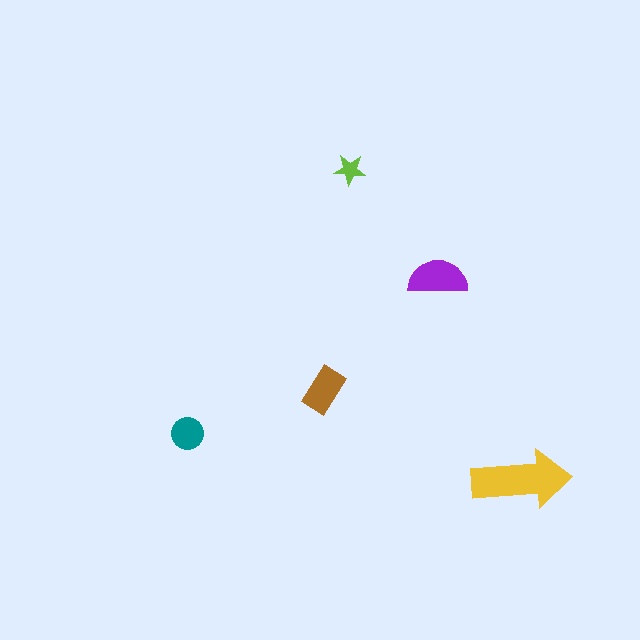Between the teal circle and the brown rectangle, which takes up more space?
The brown rectangle.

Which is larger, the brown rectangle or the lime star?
The brown rectangle.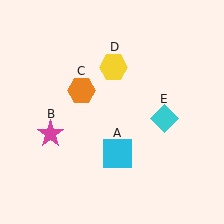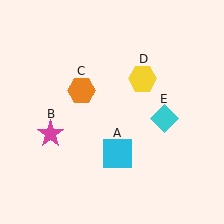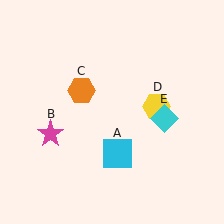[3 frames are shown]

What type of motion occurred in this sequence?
The yellow hexagon (object D) rotated clockwise around the center of the scene.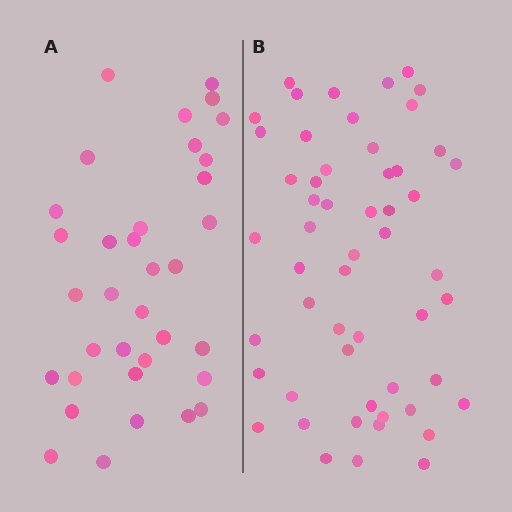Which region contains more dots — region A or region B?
Region B (the right region) has more dots.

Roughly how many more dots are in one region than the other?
Region B has approximately 20 more dots than region A.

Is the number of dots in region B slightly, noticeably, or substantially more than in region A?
Region B has substantially more. The ratio is roughly 1.5 to 1.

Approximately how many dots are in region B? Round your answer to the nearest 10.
About 50 dots. (The exact count is 54, which rounds to 50.)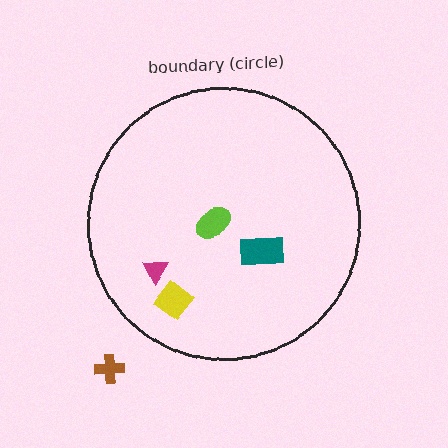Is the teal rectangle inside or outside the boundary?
Inside.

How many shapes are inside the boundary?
4 inside, 1 outside.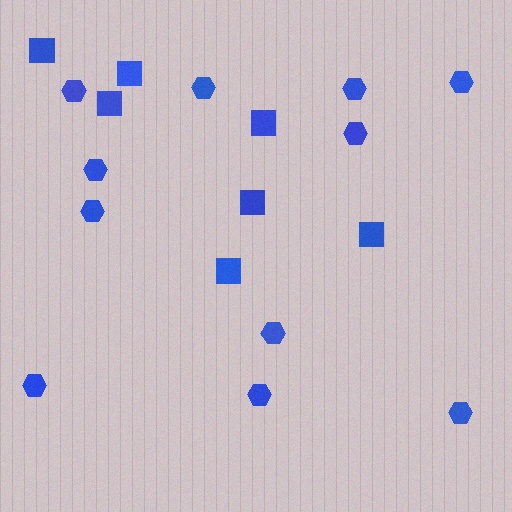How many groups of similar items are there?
There are 2 groups: one group of squares (7) and one group of hexagons (11).